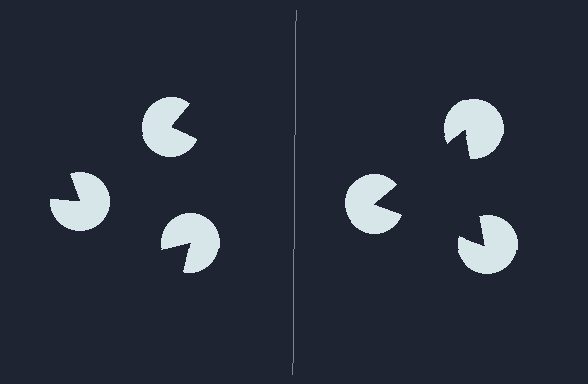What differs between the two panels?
The pac-man discs are positioned identically on both sides; only the wedge orientations differ. On the right they align to a triangle; on the left they are misaligned.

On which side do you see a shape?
An illusory triangle appears on the right side. On the left side the wedge cuts are rotated, so no coherent shape forms.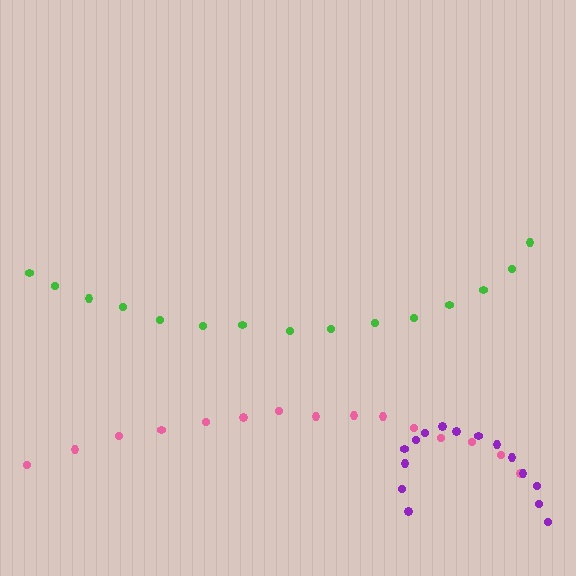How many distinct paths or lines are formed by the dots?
There are 3 distinct paths.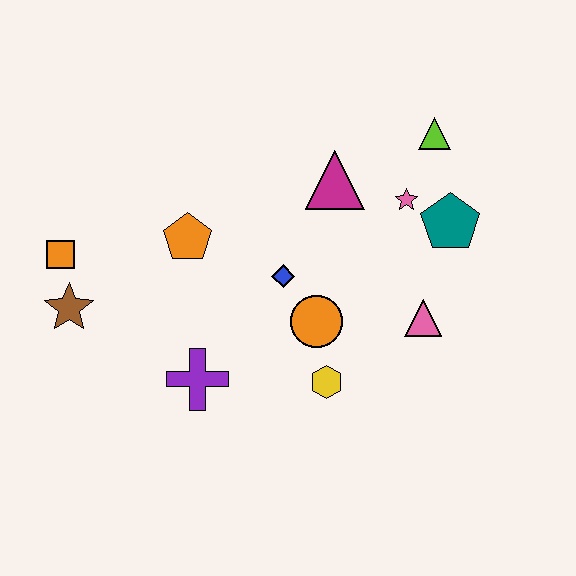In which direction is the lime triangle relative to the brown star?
The lime triangle is to the right of the brown star.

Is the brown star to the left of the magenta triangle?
Yes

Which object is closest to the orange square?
The brown star is closest to the orange square.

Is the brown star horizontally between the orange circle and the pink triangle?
No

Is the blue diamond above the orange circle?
Yes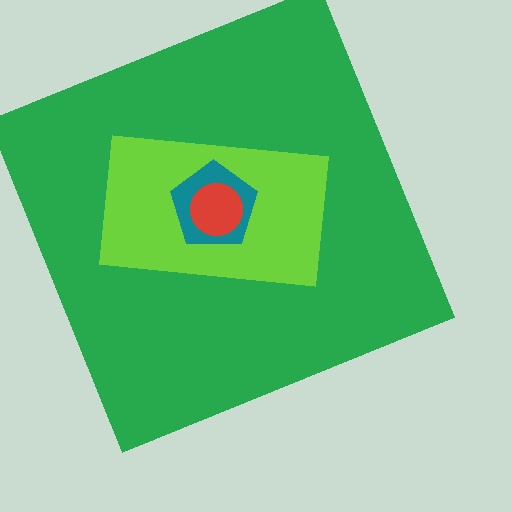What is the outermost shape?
The green square.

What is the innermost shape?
The red circle.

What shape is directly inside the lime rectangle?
The teal pentagon.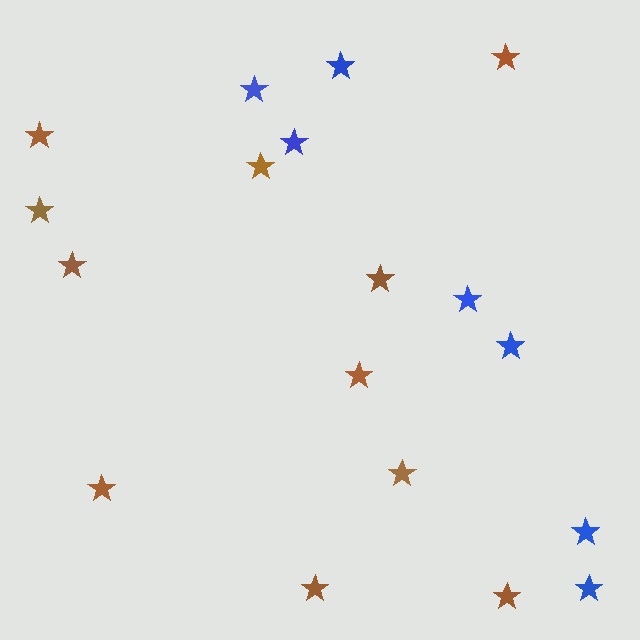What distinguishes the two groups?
There are 2 groups: one group of blue stars (7) and one group of brown stars (11).